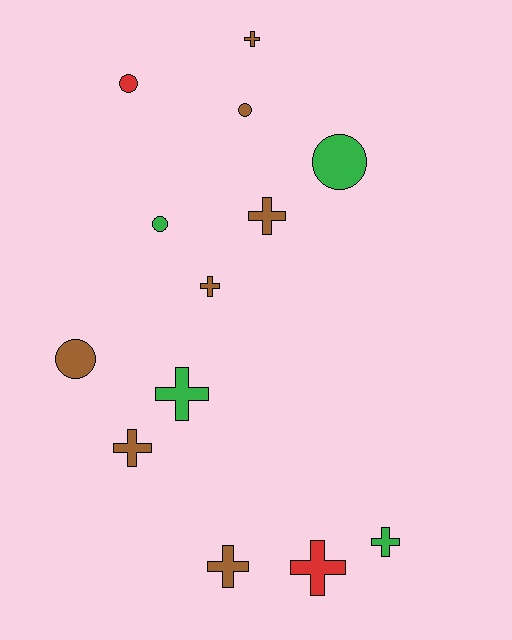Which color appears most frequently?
Brown, with 7 objects.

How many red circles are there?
There is 1 red circle.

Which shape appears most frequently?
Cross, with 8 objects.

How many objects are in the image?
There are 13 objects.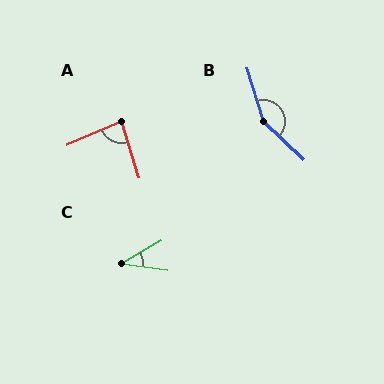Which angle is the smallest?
C, at approximately 38 degrees.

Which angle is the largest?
B, at approximately 150 degrees.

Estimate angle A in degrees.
Approximately 84 degrees.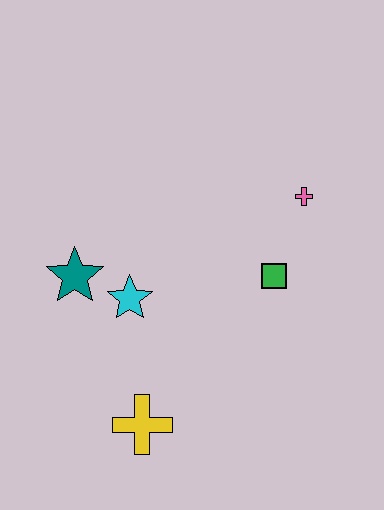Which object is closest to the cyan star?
The teal star is closest to the cyan star.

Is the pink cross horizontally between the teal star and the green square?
No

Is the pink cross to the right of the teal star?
Yes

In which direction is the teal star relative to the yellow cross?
The teal star is above the yellow cross.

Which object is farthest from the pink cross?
The yellow cross is farthest from the pink cross.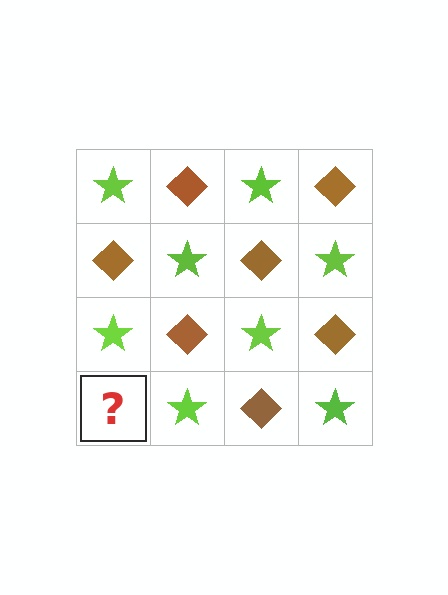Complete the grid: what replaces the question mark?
The question mark should be replaced with a brown diamond.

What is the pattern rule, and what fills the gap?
The rule is that it alternates lime star and brown diamond in a checkerboard pattern. The gap should be filled with a brown diamond.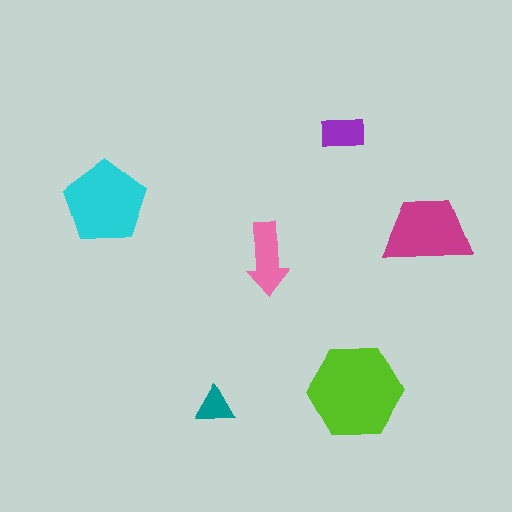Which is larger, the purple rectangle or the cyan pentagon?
The cyan pentagon.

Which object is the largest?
The lime hexagon.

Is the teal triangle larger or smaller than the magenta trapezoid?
Smaller.